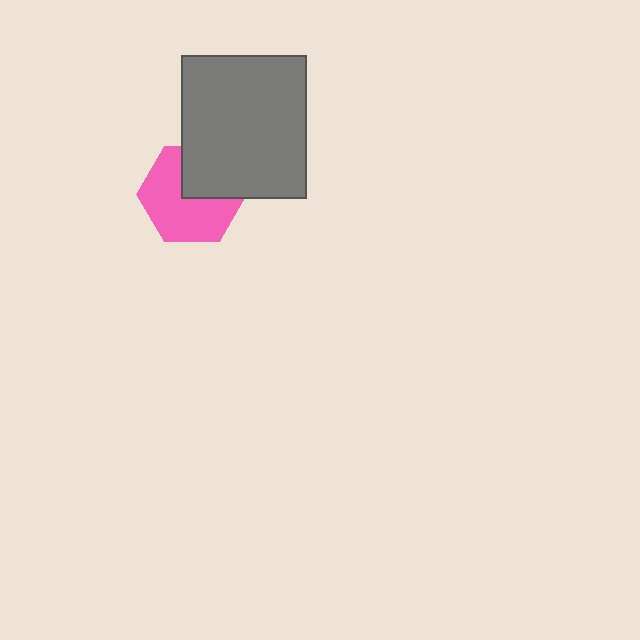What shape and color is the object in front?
The object in front is a gray rectangle.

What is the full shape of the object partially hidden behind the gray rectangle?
The partially hidden object is a pink hexagon.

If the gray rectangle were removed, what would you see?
You would see the complete pink hexagon.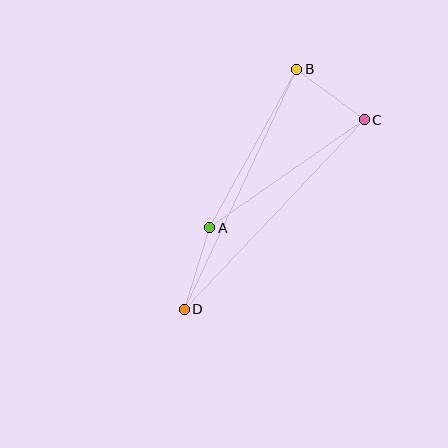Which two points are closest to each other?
Points B and C are closest to each other.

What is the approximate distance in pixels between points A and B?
The distance between A and B is approximately 181 pixels.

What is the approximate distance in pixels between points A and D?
The distance between A and D is approximately 85 pixels.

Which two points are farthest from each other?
Points B and D are farthest from each other.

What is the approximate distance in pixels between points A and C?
The distance between A and C is approximately 189 pixels.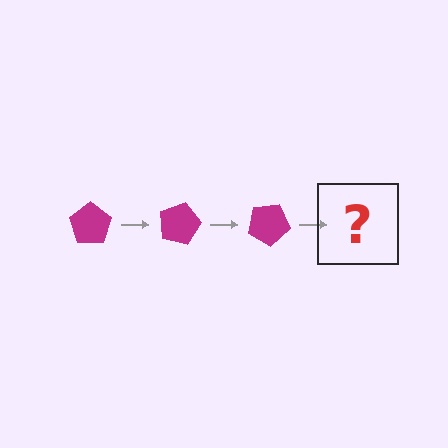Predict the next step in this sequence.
The next step is a magenta pentagon rotated 45 degrees.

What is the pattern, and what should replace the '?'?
The pattern is that the pentagon rotates 15 degrees each step. The '?' should be a magenta pentagon rotated 45 degrees.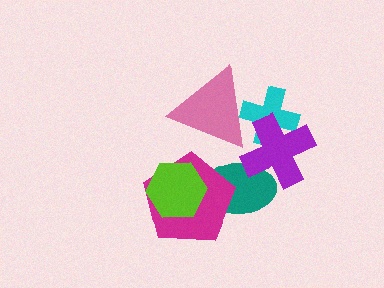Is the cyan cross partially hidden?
Yes, it is partially covered by another shape.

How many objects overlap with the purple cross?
2 objects overlap with the purple cross.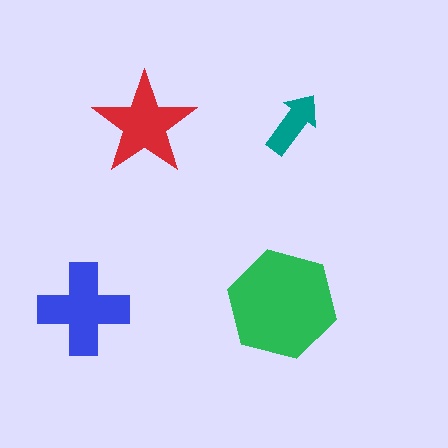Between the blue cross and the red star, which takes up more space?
The blue cross.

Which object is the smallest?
The teal arrow.